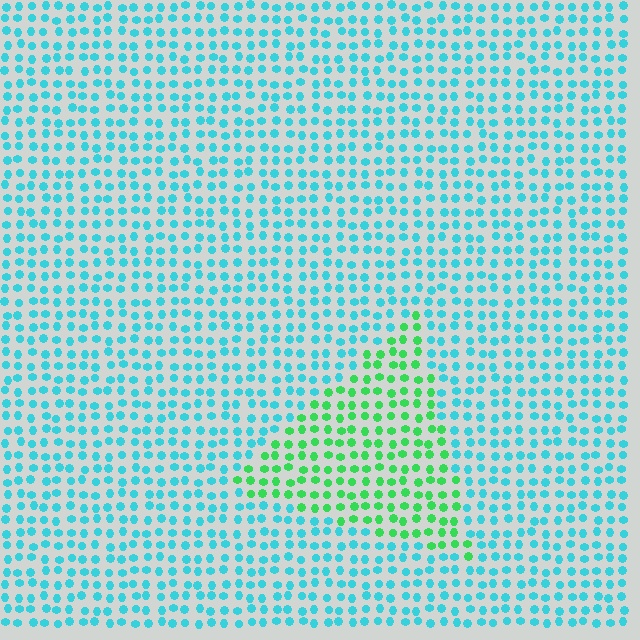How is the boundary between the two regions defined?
The boundary is defined purely by a slight shift in hue (about 53 degrees). Spacing, size, and orientation are identical on both sides.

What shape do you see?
I see a triangle.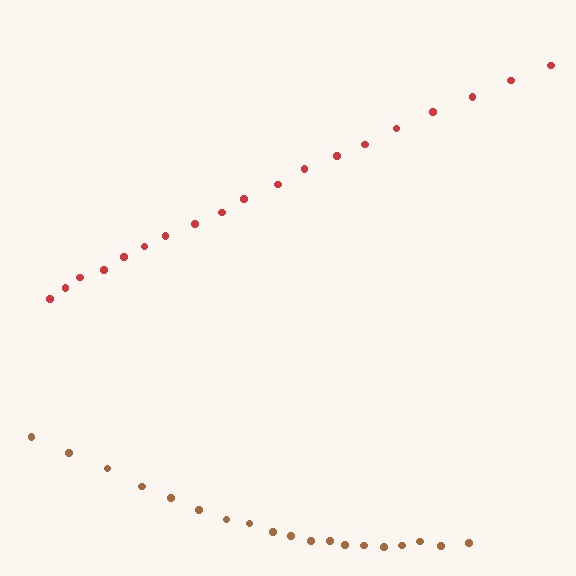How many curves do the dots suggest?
There are 2 distinct paths.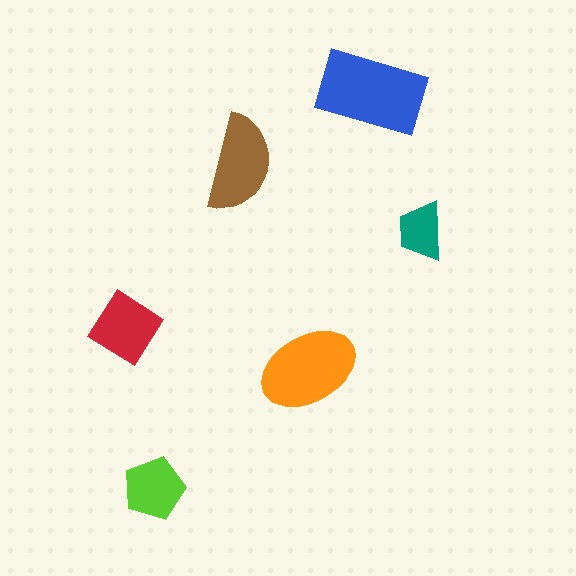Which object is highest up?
The blue rectangle is topmost.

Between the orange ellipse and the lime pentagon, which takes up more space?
The orange ellipse.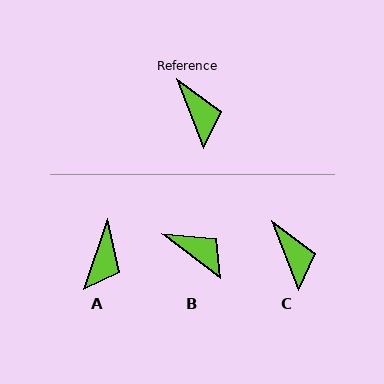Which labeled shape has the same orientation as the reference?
C.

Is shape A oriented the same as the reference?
No, it is off by about 40 degrees.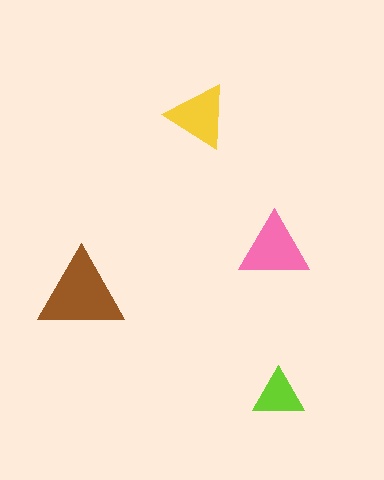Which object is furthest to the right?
The lime triangle is rightmost.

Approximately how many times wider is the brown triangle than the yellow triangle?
About 1.5 times wider.